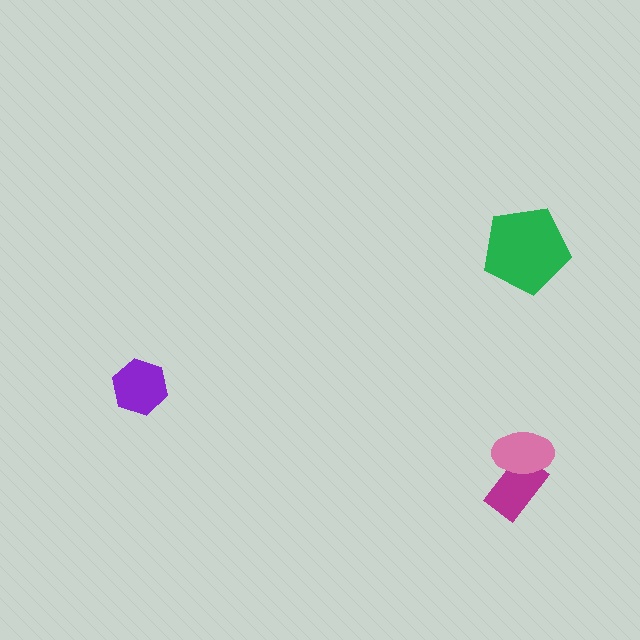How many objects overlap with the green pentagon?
0 objects overlap with the green pentagon.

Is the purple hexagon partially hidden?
No, no other shape covers it.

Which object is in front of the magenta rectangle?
The pink ellipse is in front of the magenta rectangle.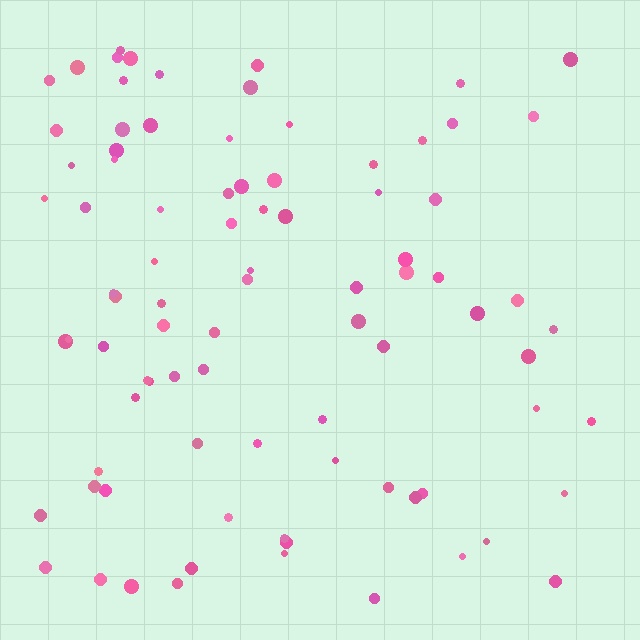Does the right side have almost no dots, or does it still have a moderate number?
Still a moderate number, just noticeably fewer than the left.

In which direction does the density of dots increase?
From right to left, with the left side densest.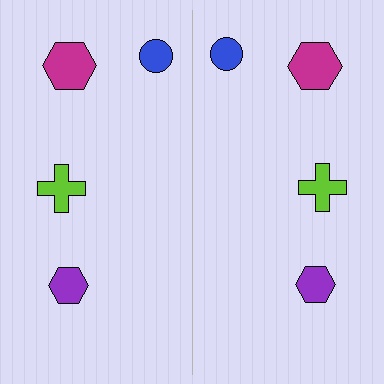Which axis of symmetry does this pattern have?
The pattern has a vertical axis of symmetry running through the center of the image.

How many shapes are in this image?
There are 8 shapes in this image.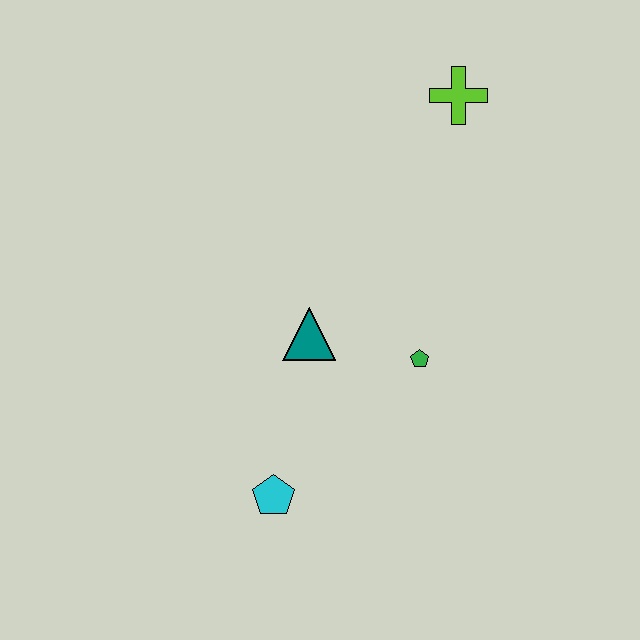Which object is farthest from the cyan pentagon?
The lime cross is farthest from the cyan pentagon.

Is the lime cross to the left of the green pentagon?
No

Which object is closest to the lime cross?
The green pentagon is closest to the lime cross.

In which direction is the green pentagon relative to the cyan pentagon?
The green pentagon is to the right of the cyan pentagon.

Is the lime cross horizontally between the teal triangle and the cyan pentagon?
No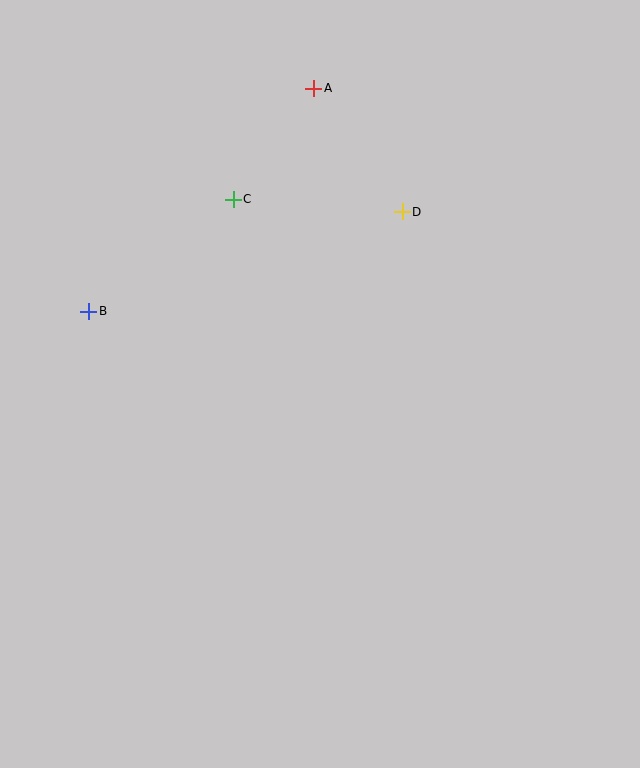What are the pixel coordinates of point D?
Point D is at (402, 212).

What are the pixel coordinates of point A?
Point A is at (314, 88).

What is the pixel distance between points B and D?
The distance between B and D is 329 pixels.